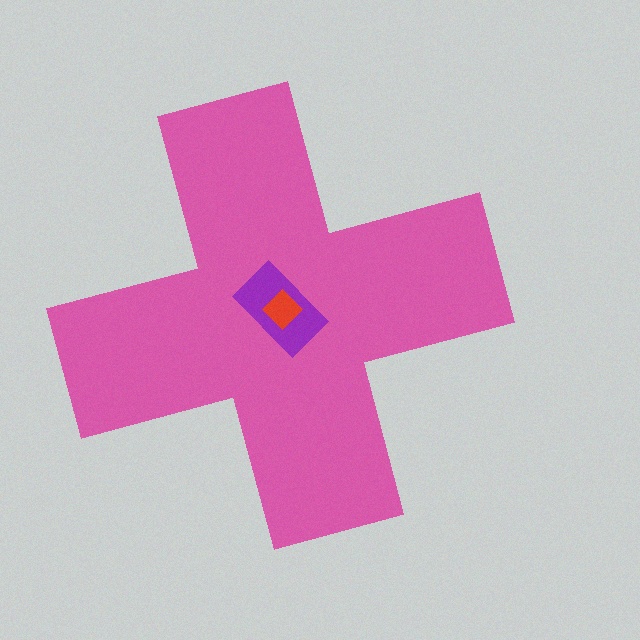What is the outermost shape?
The pink cross.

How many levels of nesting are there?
3.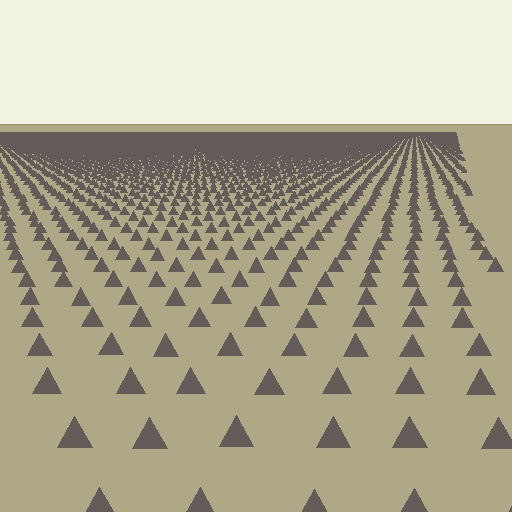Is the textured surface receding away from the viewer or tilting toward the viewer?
The surface is receding away from the viewer. Texture elements get smaller and denser toward the top.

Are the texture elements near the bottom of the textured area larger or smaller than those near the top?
Larger. Near the bottom, elements are closer to the viewer and appear at a bigger on-screen size.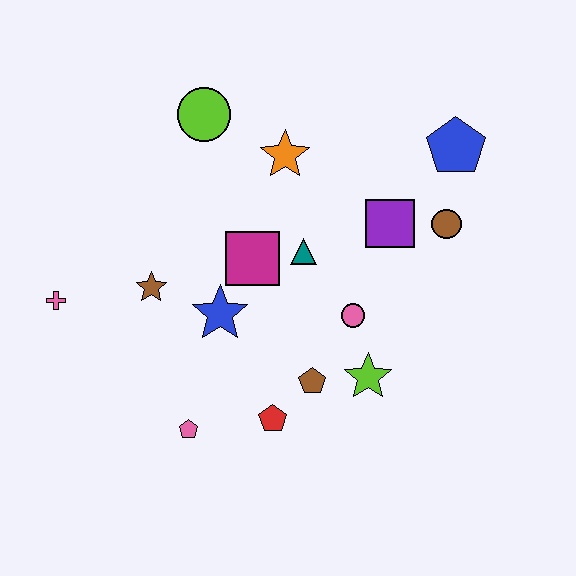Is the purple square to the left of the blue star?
No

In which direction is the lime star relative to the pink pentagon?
The lime star is to the right of the pink pentagon.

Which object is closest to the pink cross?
The brown star is closest to the pink cross.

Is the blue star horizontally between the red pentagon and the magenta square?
No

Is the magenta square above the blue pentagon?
No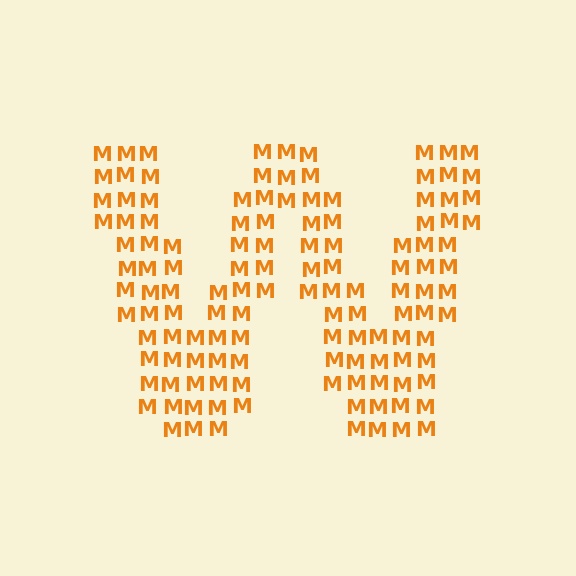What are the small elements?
The small elements are letter M's.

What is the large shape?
The large shape is the letter W.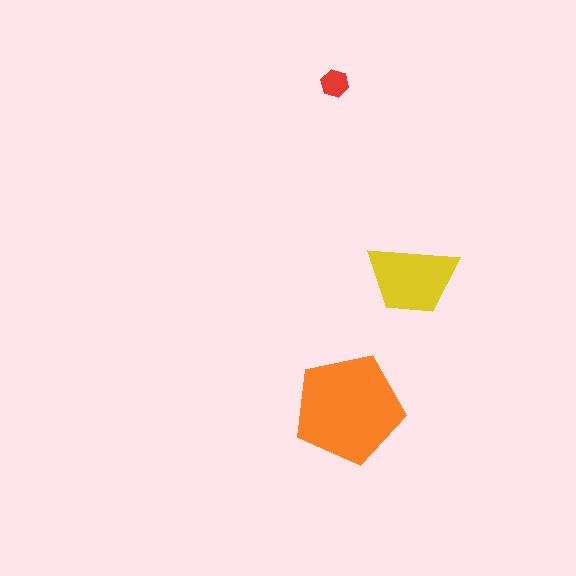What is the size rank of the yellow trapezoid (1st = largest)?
2nd.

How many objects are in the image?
There are 3 objects in the image.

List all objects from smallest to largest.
The red hexagon, the yellow trapezoid, the orange pentagon.